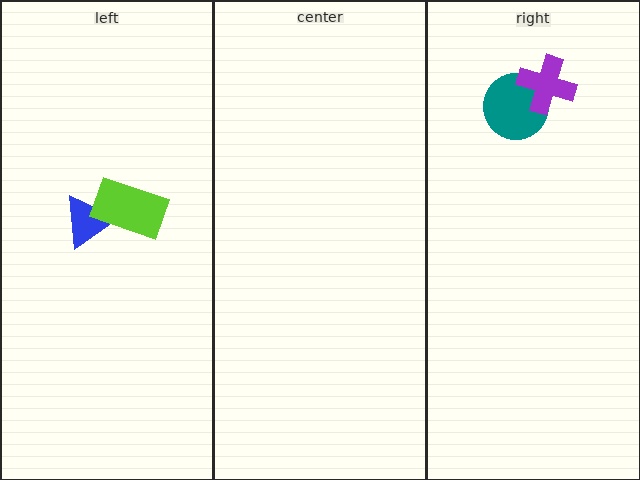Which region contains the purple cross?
The right region.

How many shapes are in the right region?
3.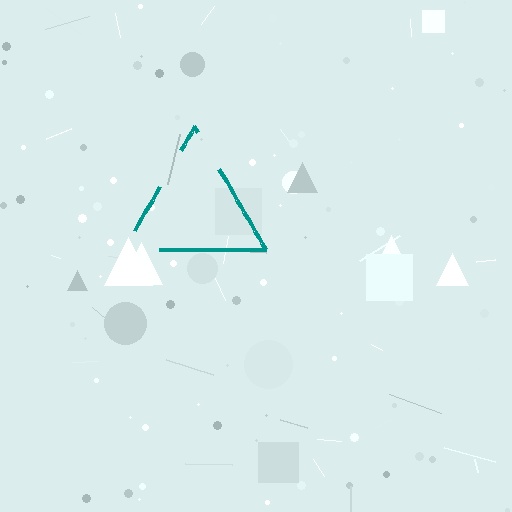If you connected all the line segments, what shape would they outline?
They would outline a triangle.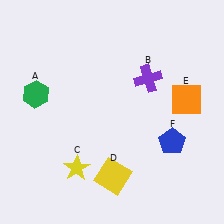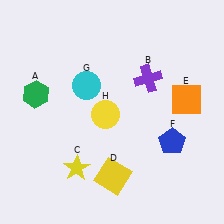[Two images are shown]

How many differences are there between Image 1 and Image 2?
There are 2 differences between the two images.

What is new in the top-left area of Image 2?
A cyan circle (G) was added in the top-left area of Image 2.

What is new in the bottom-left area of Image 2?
A yellow circle (H) was added in the bottom-left area of Image 2.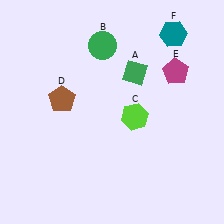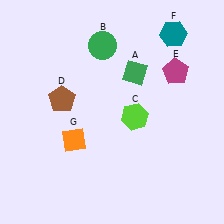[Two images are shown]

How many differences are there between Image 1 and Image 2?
There is 1 difference between the two images.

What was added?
An orange diamond (G) was added in Image 2.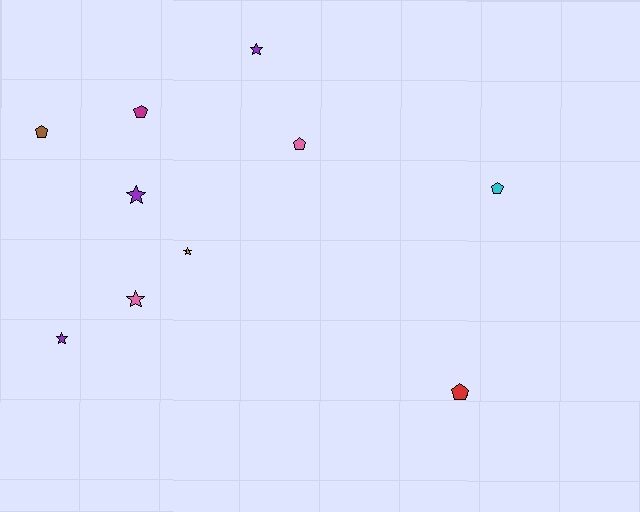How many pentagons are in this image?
There are 5 pentagons.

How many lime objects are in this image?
There are no lime objects.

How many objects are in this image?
There are 10 objects.